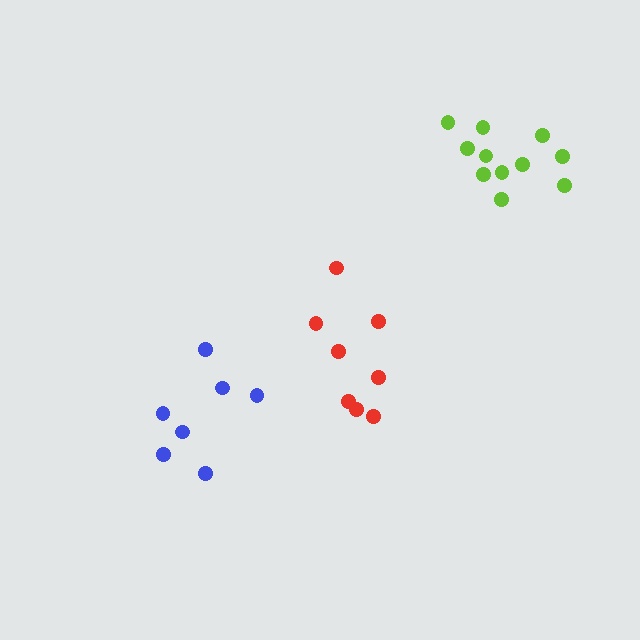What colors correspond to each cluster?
The clusters are colored: red, blue, lime.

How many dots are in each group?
Group 1: 8 dots, Group 2: 7 dots, Group 3: 11 dots (26 total).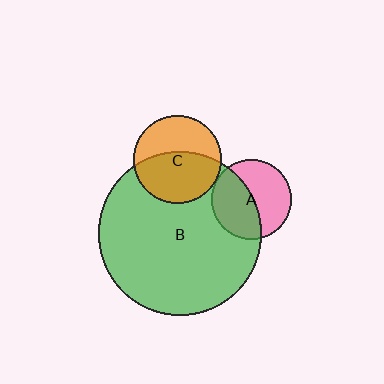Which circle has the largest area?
Circle B (green).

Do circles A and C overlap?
Yes.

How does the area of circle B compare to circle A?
Approximately 4.2 times.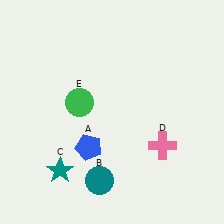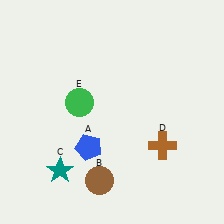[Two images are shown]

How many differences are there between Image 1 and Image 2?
There are 2 differences between the two images.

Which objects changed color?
B changed from teal to brown. D changed from pink to brown.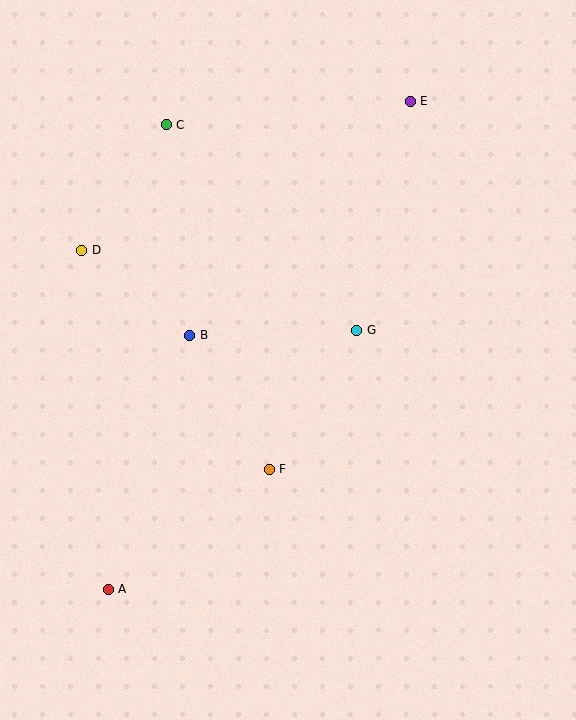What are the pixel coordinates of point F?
Point F is at (269, 469).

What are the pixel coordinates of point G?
Point G is at (357, 330).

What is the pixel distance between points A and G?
The distance between A and G is 359 pixels.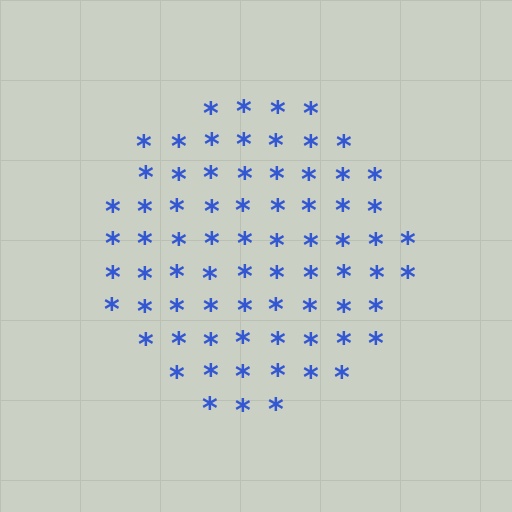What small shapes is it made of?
It is made of small asterisks.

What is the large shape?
The large shape is a circle.